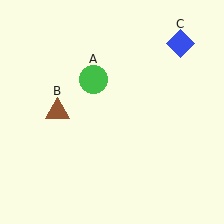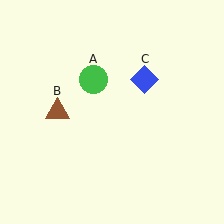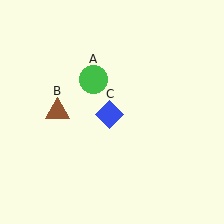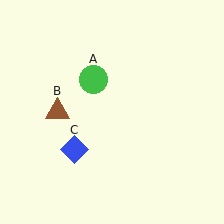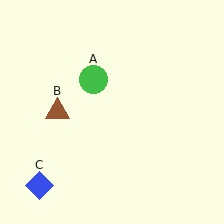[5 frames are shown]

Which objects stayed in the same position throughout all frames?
Green circle (object A) and brown triangle (object B) remained stationary.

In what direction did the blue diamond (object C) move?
The blue diamond (object C) moved down and to the left.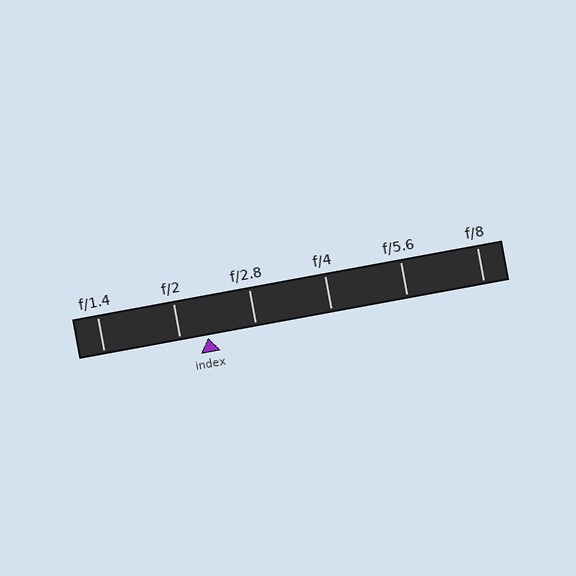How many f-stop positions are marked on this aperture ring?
There are 6 f-stop positions marked.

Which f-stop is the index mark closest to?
The index mark is closest to f/2.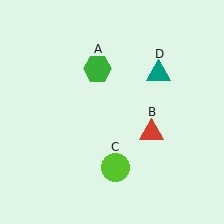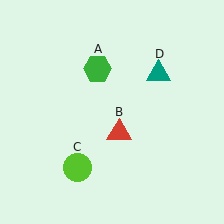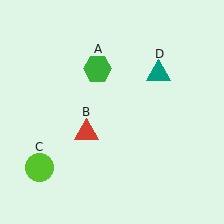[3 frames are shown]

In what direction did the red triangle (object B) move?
The red triangle (object B) moved left.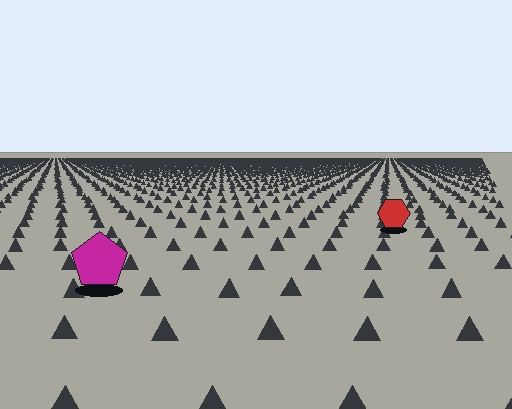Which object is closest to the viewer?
The magenta pentagon is closest. The texture marks near it are larger and more spread out.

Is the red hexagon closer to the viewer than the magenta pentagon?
No. The magenta pentagon is closer — you can tell from the texture gradient: the ground texture is coarser near it.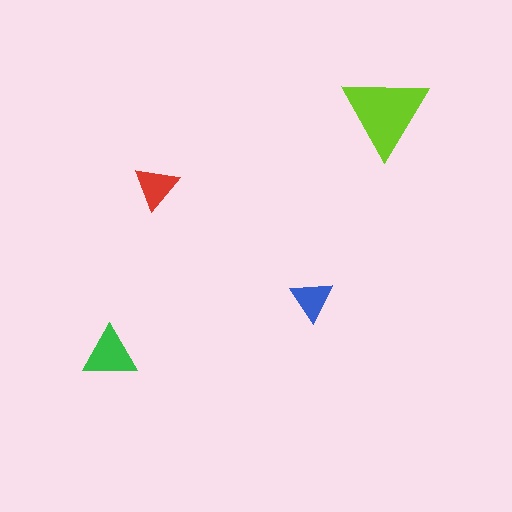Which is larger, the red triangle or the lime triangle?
The lime one.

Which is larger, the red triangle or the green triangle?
The green one.